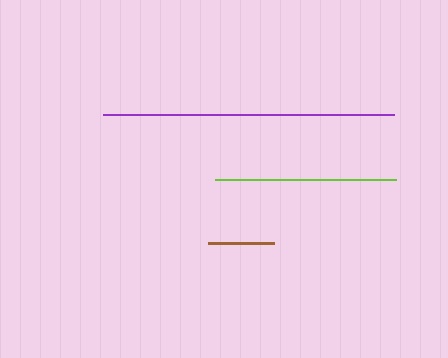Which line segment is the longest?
The purple line is the longest at approximately 291 pixels.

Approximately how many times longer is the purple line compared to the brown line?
The purple line is approximately 4.4 times the length of the brown line.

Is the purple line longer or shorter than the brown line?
The purple line is longer than the brown line.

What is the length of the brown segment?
The brown segment is approximately 67 pixels long.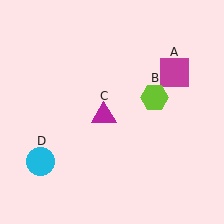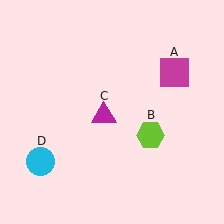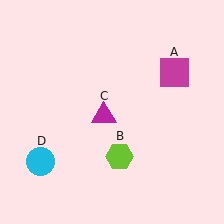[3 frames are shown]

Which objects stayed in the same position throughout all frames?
Magenta square (object A) and magenta triangle (object C) and cyan circle (object D) remained stationary.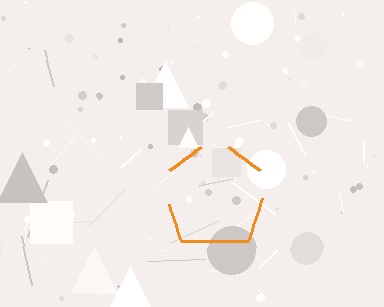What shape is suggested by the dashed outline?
The dashed outline suggests a pentagon.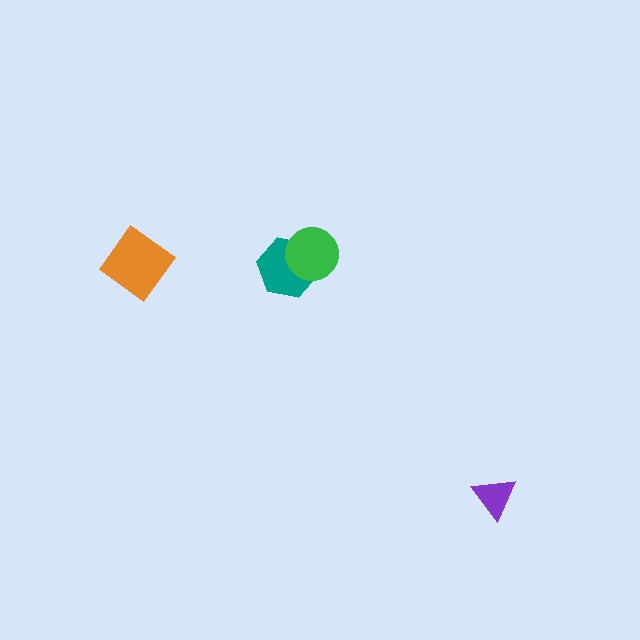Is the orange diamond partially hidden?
No, no other shape covers it.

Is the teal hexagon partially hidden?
Yes, it is partially covered by another shape.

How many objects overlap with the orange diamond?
0 objects overlap with the orange diamond.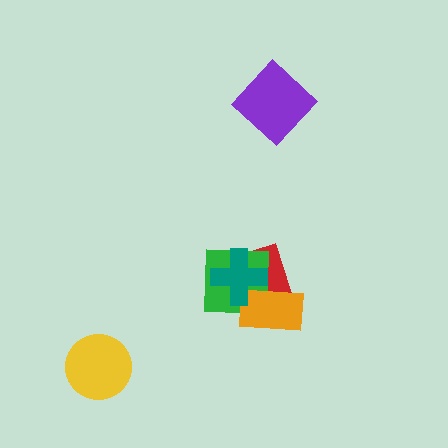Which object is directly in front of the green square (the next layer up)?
The orange rectangle is directly in front of the green square.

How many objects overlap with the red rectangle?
3 objects overlap with the red rectangle.